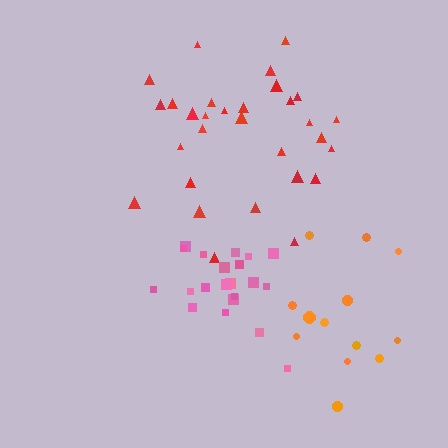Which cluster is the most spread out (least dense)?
Orange.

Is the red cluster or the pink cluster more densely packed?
Pink.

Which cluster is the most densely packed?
Pink.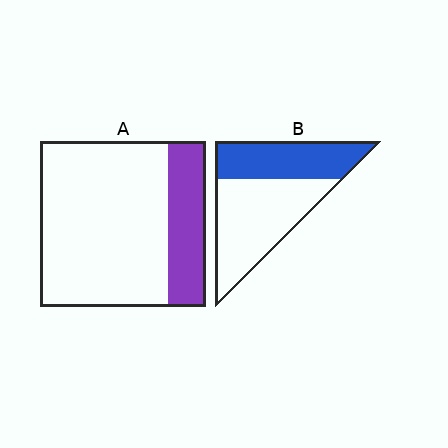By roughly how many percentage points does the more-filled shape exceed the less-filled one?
By roughly 20 percentage points (B over A).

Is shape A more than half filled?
No.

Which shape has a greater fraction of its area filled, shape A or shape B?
Shape B.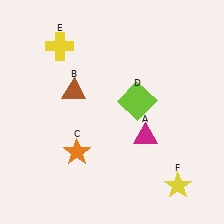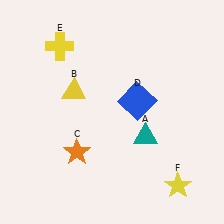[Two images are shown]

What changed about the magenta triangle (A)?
In Image 1, A is magenta. In Image 2, it changed to teal.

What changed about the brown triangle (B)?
In Image 1, B is brown. In Image 2, it changed to yellow.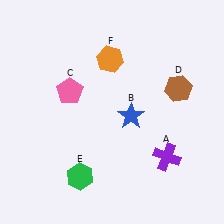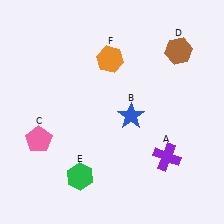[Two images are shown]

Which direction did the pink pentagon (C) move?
The pink pentagon (C) moved down.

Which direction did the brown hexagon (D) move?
The brown hexagon (D) moved up.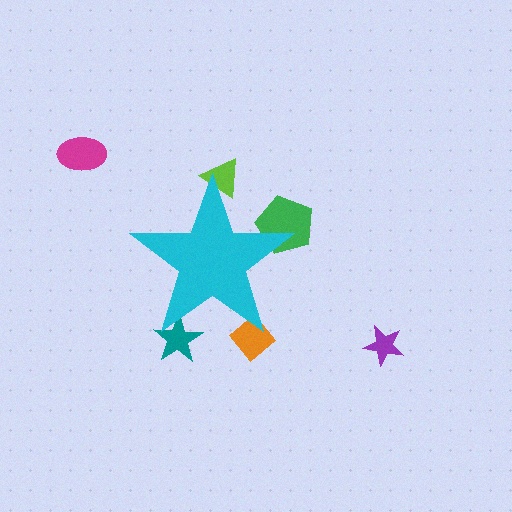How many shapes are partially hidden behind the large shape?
4 shapes are partially hidden.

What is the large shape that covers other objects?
A cyan star.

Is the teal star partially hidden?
Yes, the teal star is partially hidden behind the cyan star.